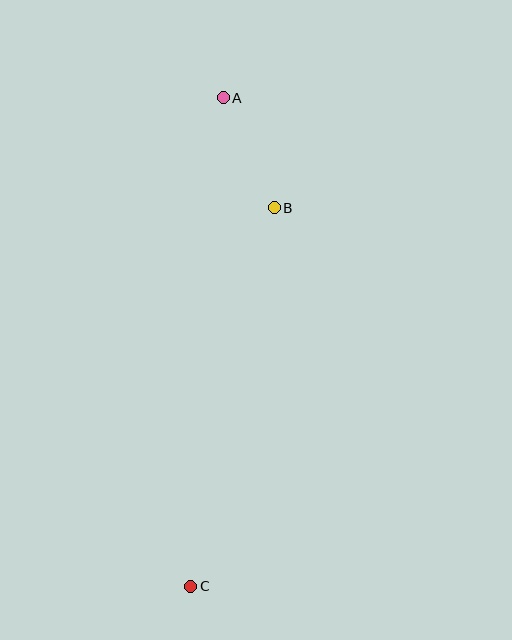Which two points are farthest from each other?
Points A and C are farthest from each other.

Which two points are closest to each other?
Points A and B are closest to each other.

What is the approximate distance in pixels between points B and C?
The distance between B and C is approximately 388 pixels.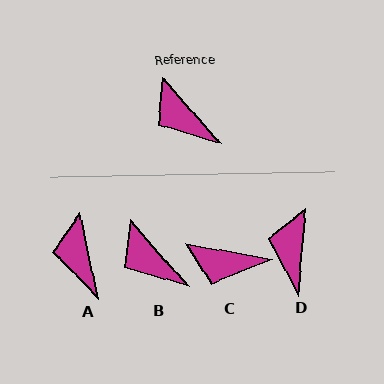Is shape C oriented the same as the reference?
No, it is off by about 38 degrees.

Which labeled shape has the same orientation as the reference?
B.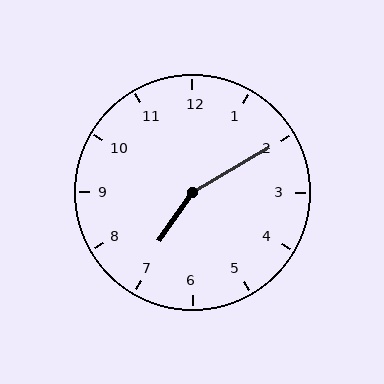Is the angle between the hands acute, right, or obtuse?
It is obtuse.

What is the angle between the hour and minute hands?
Approximately 155 degrees.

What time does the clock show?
7:10.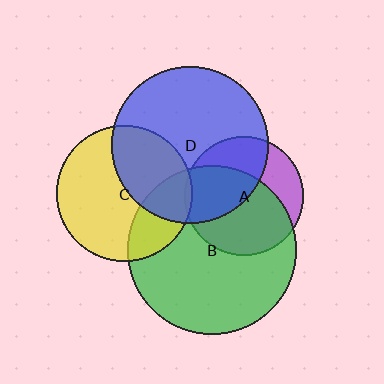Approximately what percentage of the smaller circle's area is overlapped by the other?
Approximately 25%.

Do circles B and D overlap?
Yes.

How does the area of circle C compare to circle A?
Approximately 1.3 times.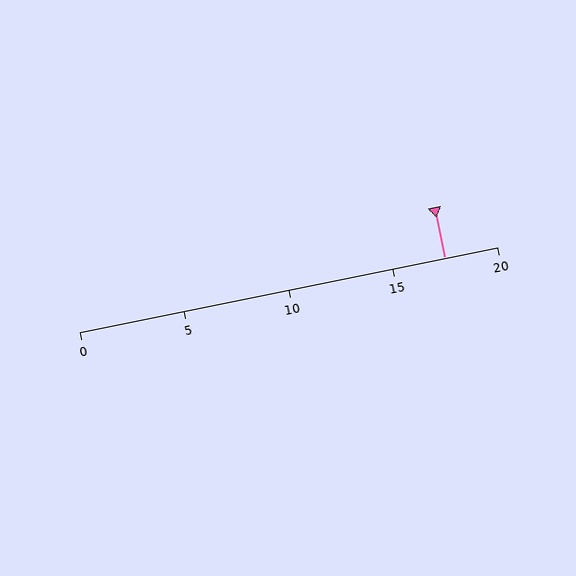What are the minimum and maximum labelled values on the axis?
The axis runs from 0 to 20.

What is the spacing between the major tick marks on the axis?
The major ticks are spaced 5 apart.